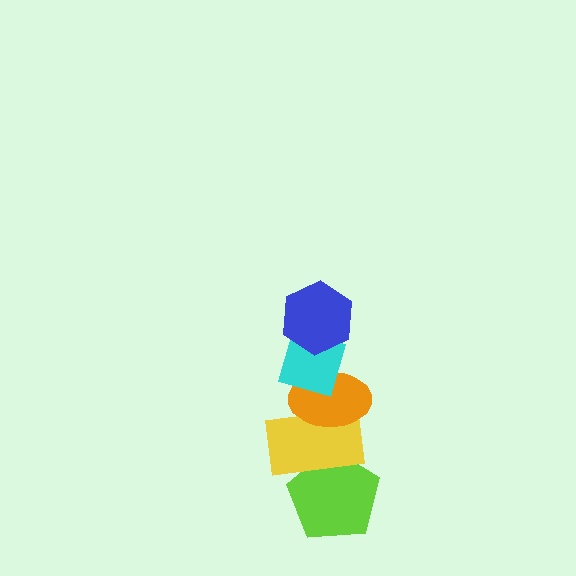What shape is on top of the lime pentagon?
The yellow rectangle is on top of the lime pentagon.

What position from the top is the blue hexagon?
The blue hexagon is 1st from the top.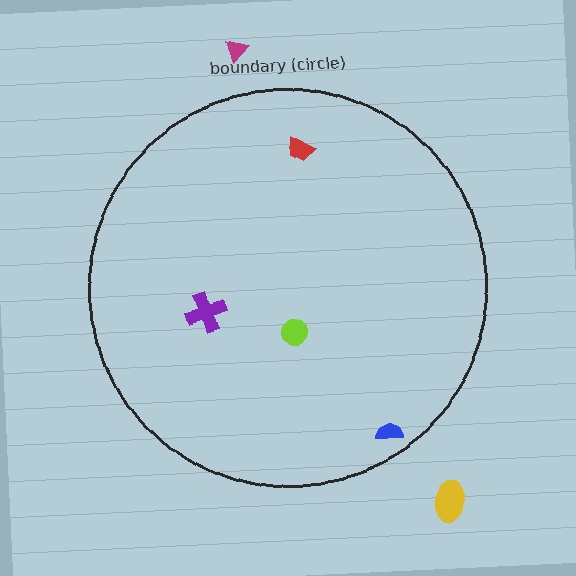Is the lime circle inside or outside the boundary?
Inside.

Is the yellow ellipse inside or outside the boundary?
Outside.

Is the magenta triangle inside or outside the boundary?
Outside.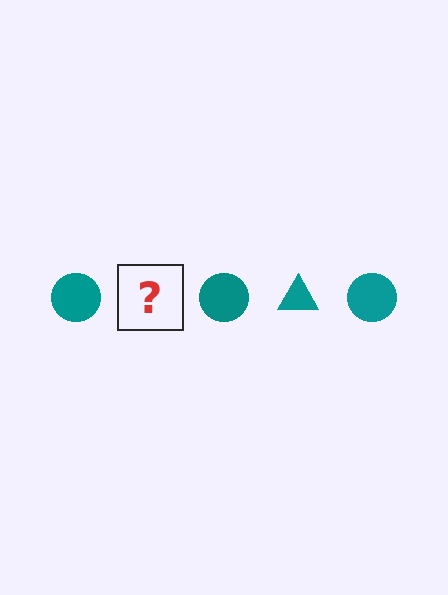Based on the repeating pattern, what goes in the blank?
The blank should be a teal triangle.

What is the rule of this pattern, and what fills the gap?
The rule is that the pattern cycles through circle, triangle shapes in teal. The gap should be filled with a teal triangle.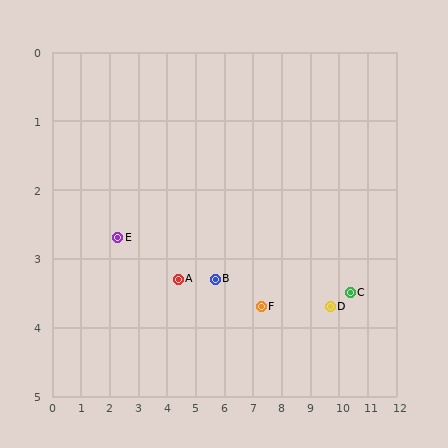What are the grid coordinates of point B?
Point B is at approximately (5.7, 3.3).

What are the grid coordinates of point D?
Point D is at approximately (9.7, 3.7).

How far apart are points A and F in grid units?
Points A and F are about 2.9 grid units apart.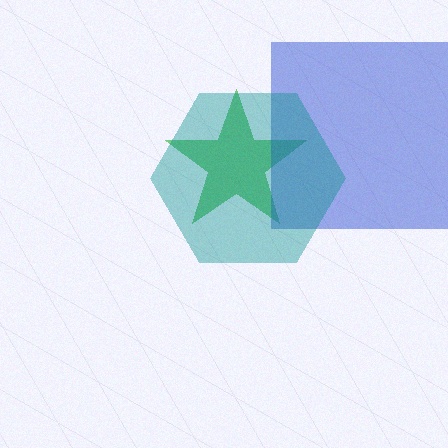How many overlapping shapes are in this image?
There are 3 overlapping shapes in the image.